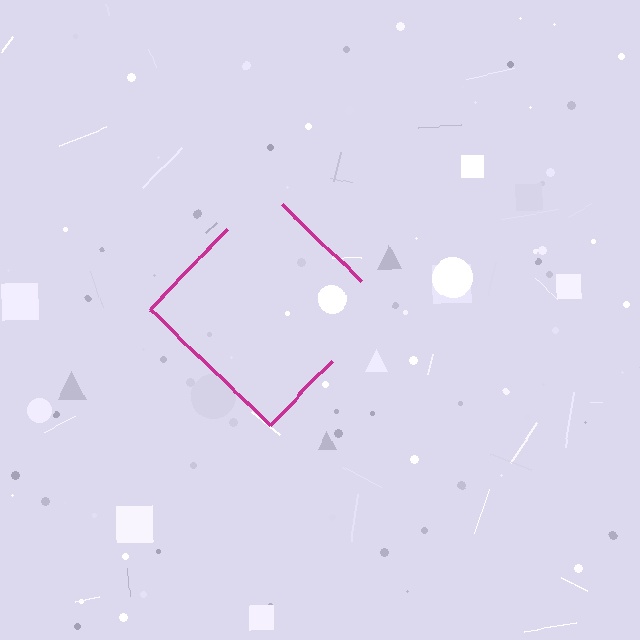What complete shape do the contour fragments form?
The contour fragments form a diamond.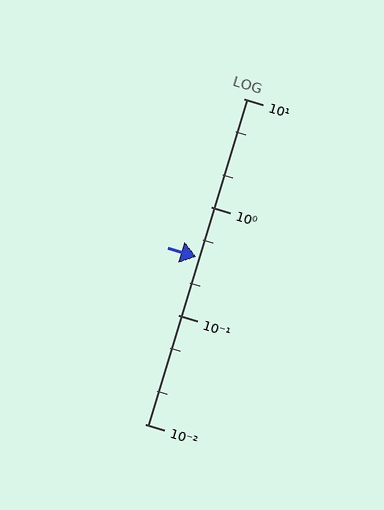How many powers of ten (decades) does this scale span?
The scale spans 3 decades, from 0.01 to 10.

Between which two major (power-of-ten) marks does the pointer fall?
The pointer is between 0.1 and 1.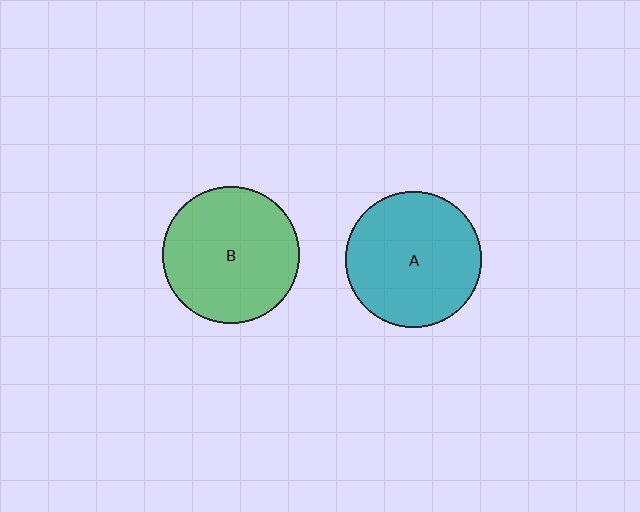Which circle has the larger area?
Circle B (green).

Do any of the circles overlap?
No, none of the circles overlap.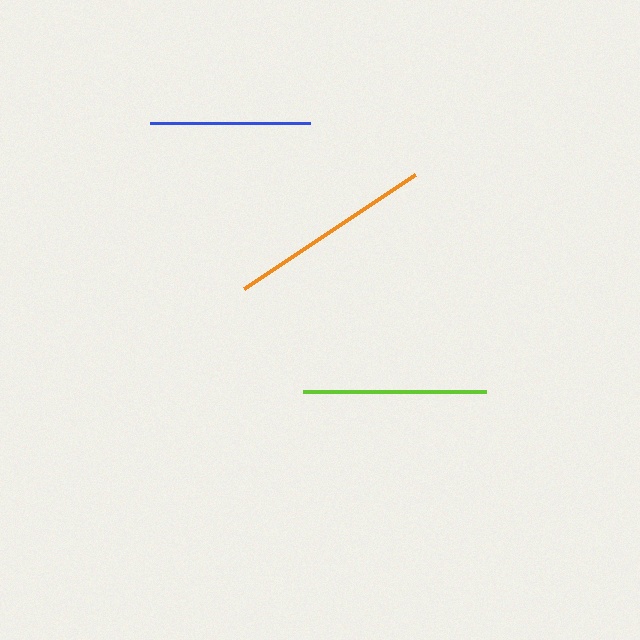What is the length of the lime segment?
The lime segment is approximately 183 pixels long.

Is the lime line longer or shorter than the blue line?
The lime line is longer than the blue line.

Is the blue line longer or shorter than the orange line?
The orange line is longer than the blue line.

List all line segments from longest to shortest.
From longest to shortest: orange, lime, blue.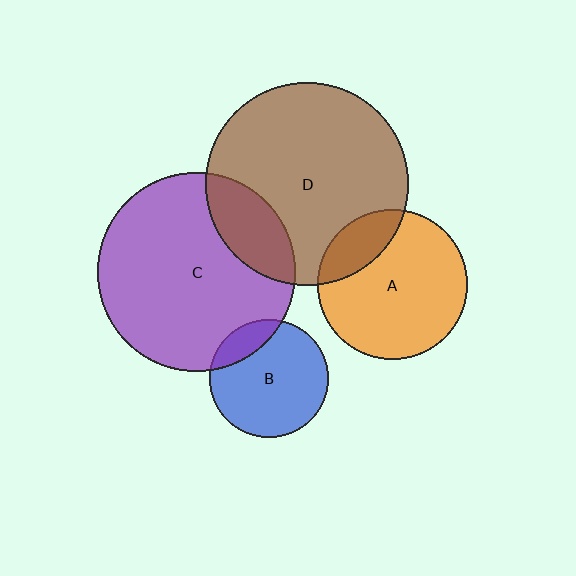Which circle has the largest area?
Circle D (brown).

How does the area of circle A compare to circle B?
Approximately 1.6 times.